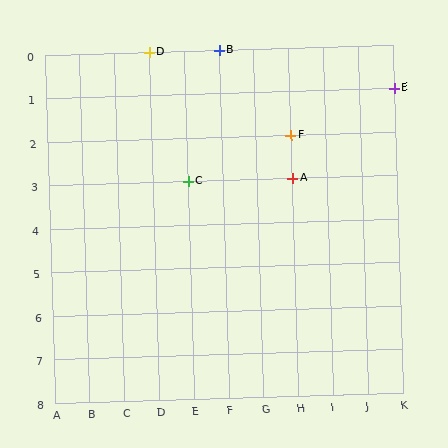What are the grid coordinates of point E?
Point E is at grid coordinates (K, 1).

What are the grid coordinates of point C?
Point C is at grid coordinates (E, 3).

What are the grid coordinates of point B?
Point B is at grid coordinates (F, 0).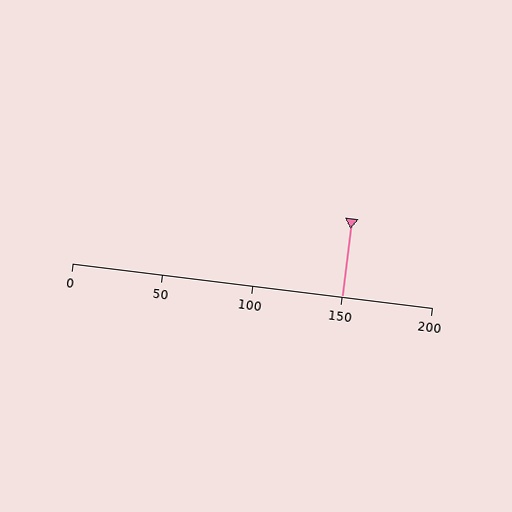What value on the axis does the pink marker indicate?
The marker indicates approximately 150.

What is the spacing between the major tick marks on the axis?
The major ticks are spaced 50 apart.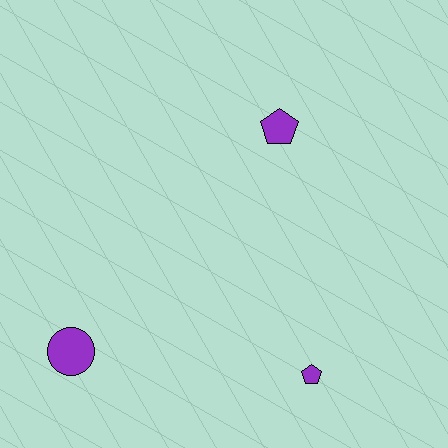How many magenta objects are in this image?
There are no magenta objects.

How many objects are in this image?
There are 3 objects.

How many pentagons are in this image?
There are 2 pentagons.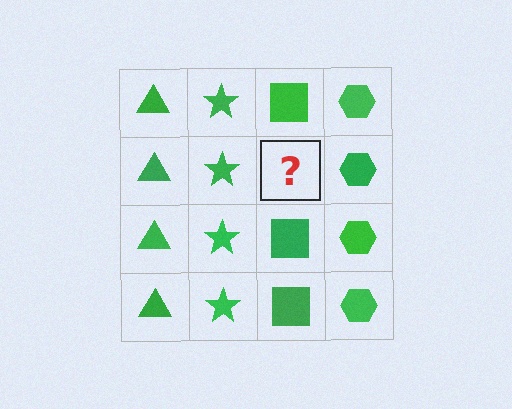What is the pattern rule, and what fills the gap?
The rule is that each column has a consistent shape. The gap should be filled with a green square.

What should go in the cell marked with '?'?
The missing cell should contain a green square.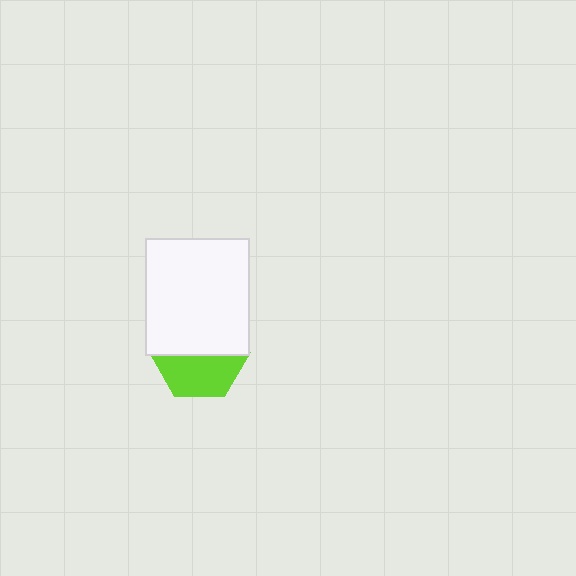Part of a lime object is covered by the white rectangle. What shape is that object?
It is a hexagon.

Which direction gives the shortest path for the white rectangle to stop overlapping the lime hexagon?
Moving up gives the shortest separation.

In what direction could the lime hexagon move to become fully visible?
The lime hexagon could move down. That would shift it out from behind the white rectangle entirely.